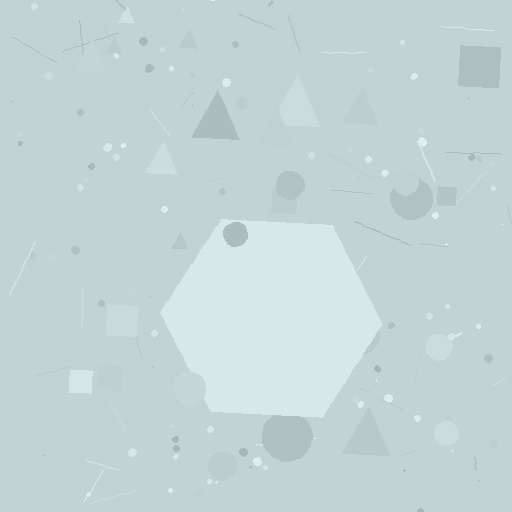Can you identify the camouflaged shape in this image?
The camouflaged shape is a hexagon.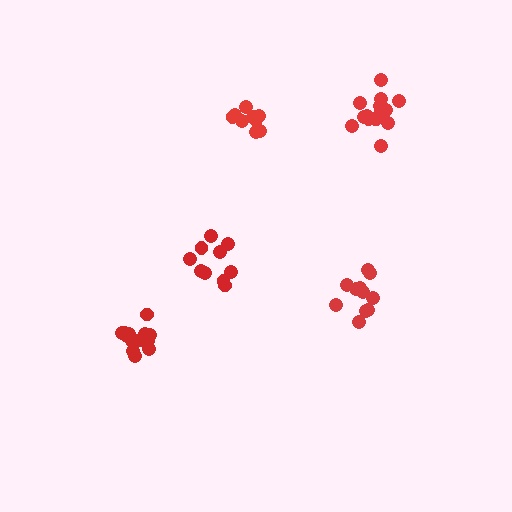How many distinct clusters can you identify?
There are 5 distinct clusters.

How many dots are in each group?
Group 1: 15 dots, Group 2: 10 dots, Group 3: 14 dots, Group 4: 9 dots, Group 5: 11 dots (59 total).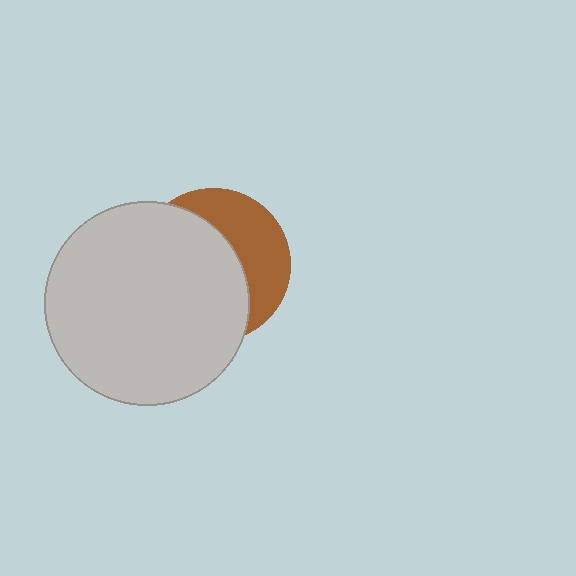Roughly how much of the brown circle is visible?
A small part of it is visible (roughly 38%).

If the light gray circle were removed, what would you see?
You would see the complete brown circle.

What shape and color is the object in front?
The object in front is a light gray circle.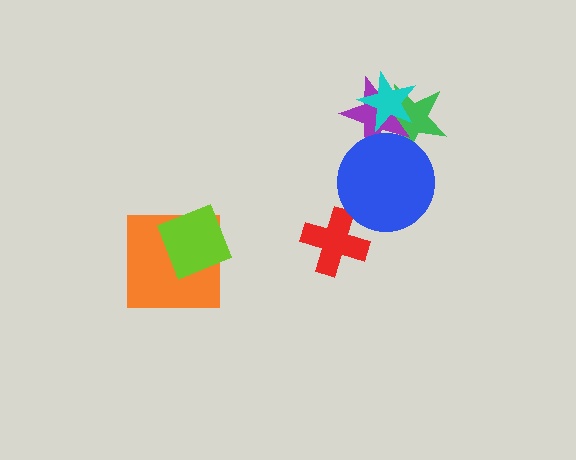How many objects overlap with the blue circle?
2 objects overlap with the blue circle.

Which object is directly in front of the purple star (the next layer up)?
The cyan star is directly in front of the purple star.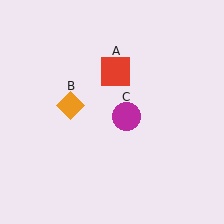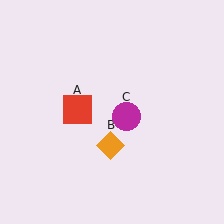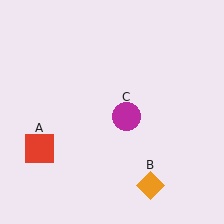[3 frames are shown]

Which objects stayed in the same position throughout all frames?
Magenta circle (object C) remained stationary.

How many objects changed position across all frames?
2 objects changed position: red square (object A), orange diamond (object B).